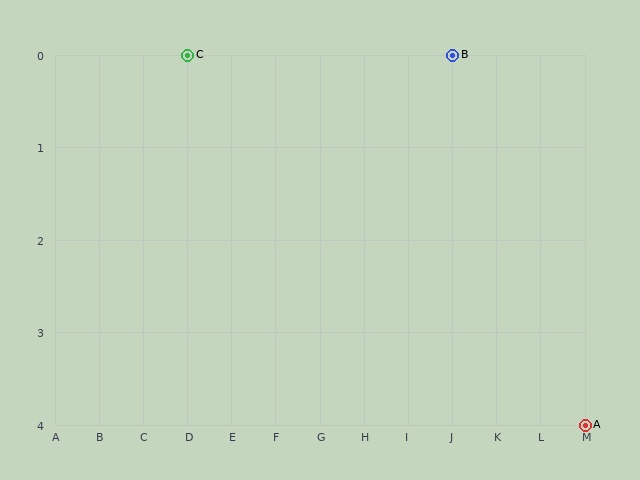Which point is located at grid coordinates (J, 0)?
Point B is at (J, 0).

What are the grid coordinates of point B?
Point B is at grid coordinates (J, 0).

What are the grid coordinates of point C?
Point C is at grid coordinates (D, 0).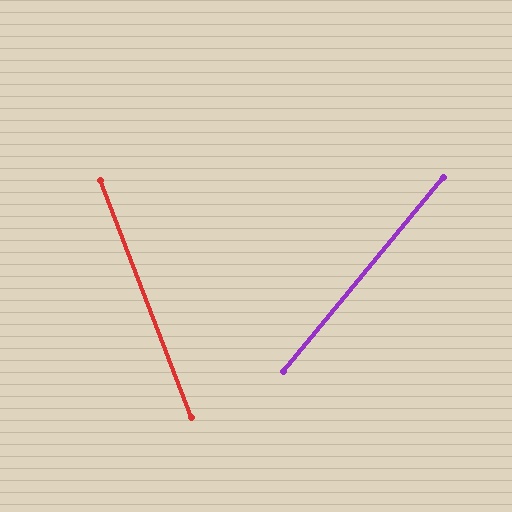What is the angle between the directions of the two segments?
Approximately 61 degrees.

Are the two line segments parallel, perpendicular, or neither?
Neither parallel nor perpendicular — they differ by about 61°.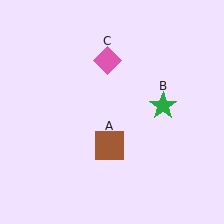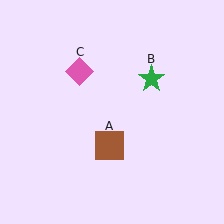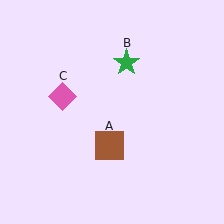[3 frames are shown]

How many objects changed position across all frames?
2 objects changed position: green star (object B), pink diamond (object C).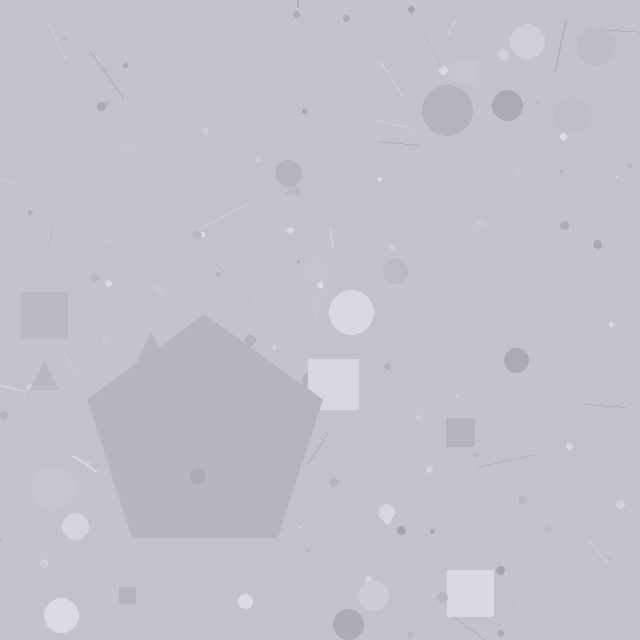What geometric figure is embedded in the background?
A pentagon is embedded in the background.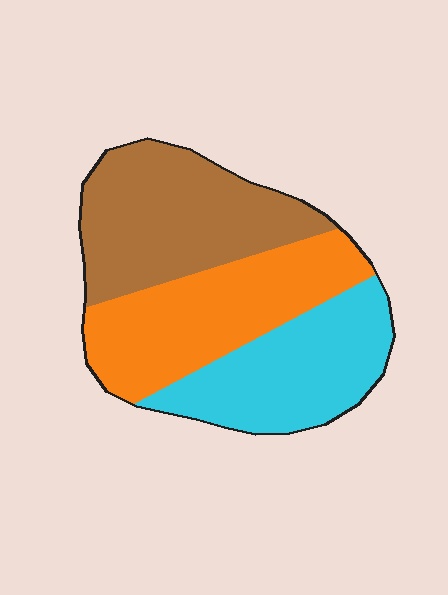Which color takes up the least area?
Cyan, at roughly 30%.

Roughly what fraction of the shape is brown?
Brown covers about 35% of the shape.